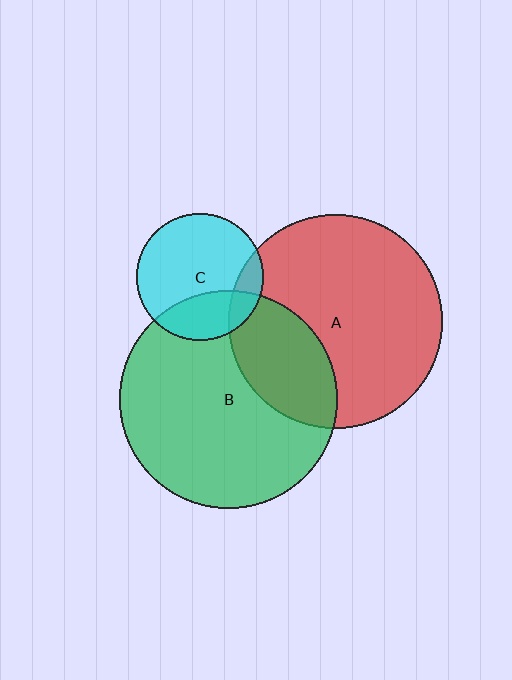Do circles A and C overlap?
Yes.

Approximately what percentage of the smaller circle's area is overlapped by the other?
Approximately 15%.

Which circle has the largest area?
Circle B (green).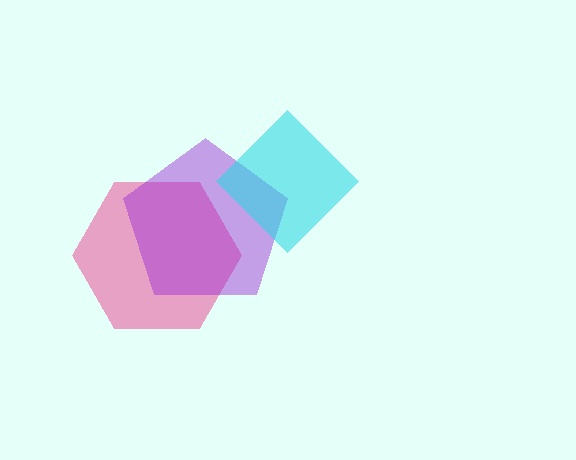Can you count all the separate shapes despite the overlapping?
Yes, there are 3 separate shapes.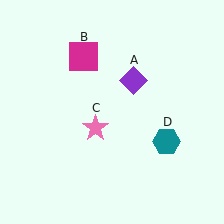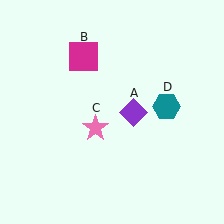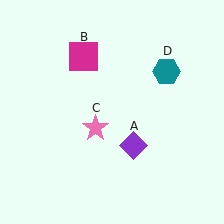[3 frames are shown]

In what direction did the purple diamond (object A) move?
The purple diamond (object A) moved down.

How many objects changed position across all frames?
2 objects changed position: purple diamond (object A), teal hexagon (object D).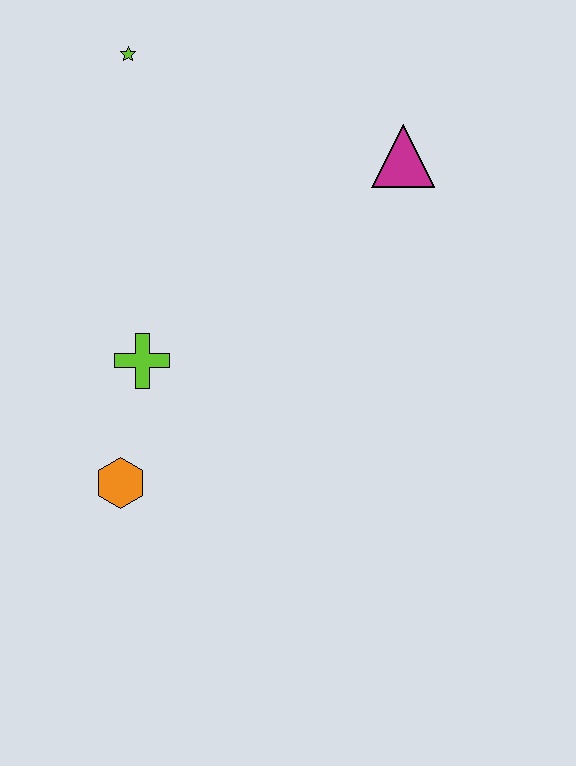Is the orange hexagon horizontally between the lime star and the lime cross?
No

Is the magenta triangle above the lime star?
No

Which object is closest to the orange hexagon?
The lime cross is closest to the orange hexagon.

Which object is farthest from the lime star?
The orange hexagon is farthest from the lime star.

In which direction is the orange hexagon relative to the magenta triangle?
The orange hexagon is below the magenta triangle.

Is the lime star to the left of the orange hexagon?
No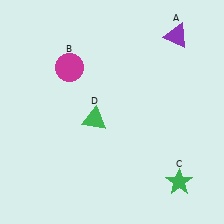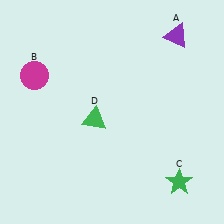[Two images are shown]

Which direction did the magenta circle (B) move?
The magenta circle (B) moved left.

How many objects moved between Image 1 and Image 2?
1 object moved between the two images.